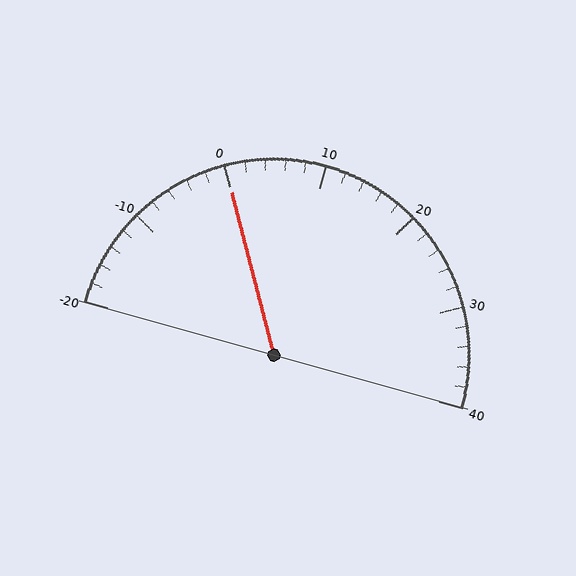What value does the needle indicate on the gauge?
The needle indicates approximately 0.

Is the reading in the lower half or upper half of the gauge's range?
The reading is in the lower half of the range (-20 to 40).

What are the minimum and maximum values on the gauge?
The gauge ranges from -20 to 40.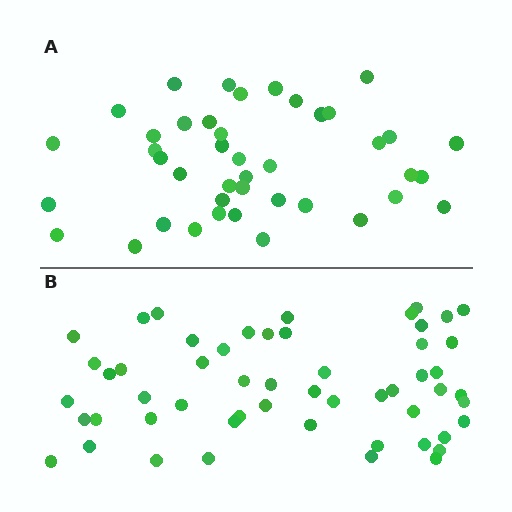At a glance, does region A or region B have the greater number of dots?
Region B (the bottom region) has more dots.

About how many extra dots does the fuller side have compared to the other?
Region B has roughly 12 or so more dots than region A.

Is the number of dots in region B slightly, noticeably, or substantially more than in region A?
Region B has noticeably more, but not dramatically so. The ratio is roughly 1.3 to 1.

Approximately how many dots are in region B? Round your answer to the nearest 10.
About 50 dots. (The exact count is 54, which rounds to 50.)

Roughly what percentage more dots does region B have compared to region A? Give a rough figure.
About 30% more.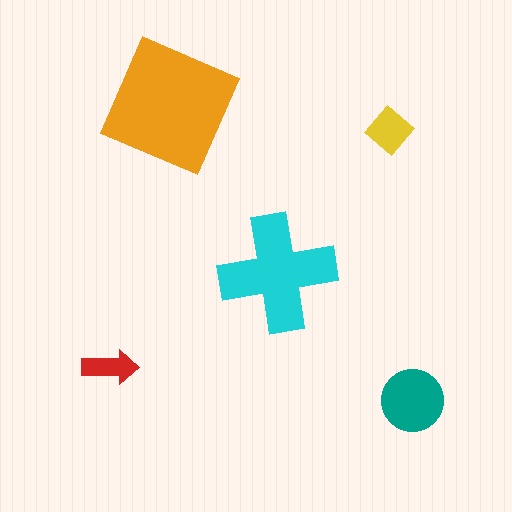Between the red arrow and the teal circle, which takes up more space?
The teal circle.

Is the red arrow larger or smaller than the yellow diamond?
Smaller.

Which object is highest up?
The orange square is topmost.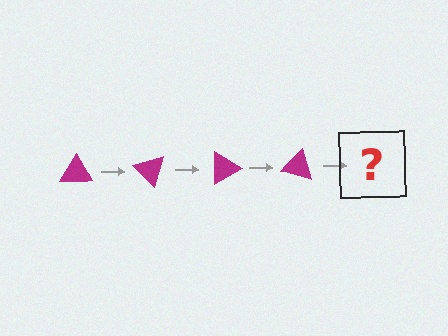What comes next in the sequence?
The next element should be a magenta triangle rotated 180 degrees.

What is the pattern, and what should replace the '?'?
The pattern is that the triangle rotates 45 degrees each step. The '?' should be a magenta triangle rotated 180 degrees.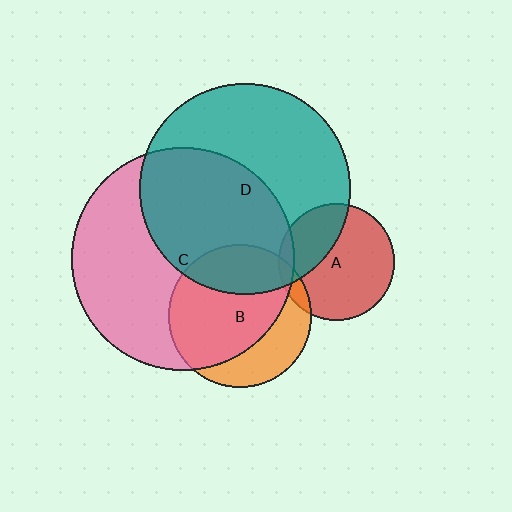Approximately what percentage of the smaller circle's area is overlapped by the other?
Approximately 50%.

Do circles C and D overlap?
Yes.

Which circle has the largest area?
Circle C (pink).